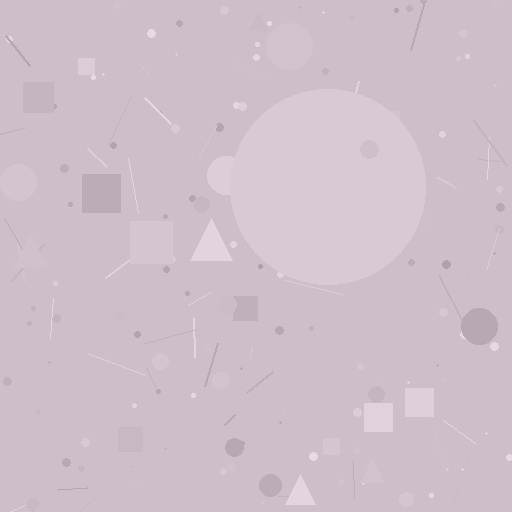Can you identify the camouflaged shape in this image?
The camouflaged shape is a circle.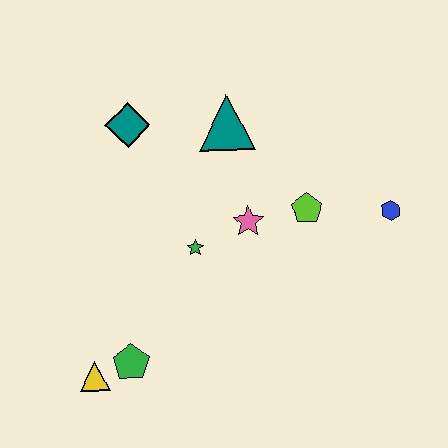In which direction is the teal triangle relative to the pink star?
The teal triangle is above the pink star.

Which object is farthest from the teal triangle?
The yellow triangle is farthest from the teal triangle.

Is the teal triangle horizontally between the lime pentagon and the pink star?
No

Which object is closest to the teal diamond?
The teal triangle is closest to the teal diamond.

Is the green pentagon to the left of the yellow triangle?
No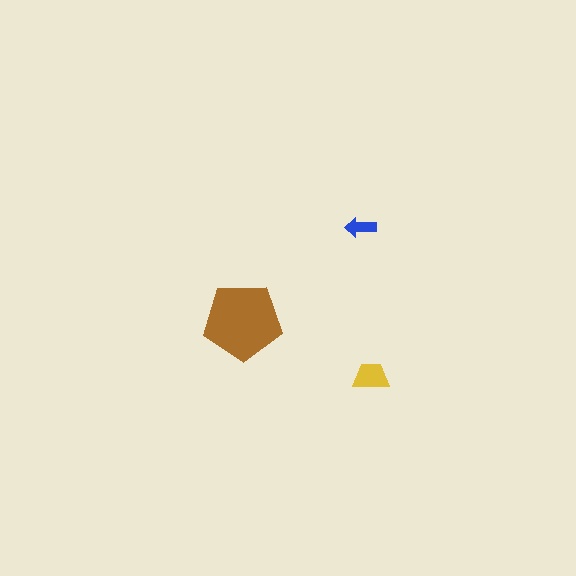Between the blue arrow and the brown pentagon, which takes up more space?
The brown pentagon.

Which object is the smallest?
The blue arrow.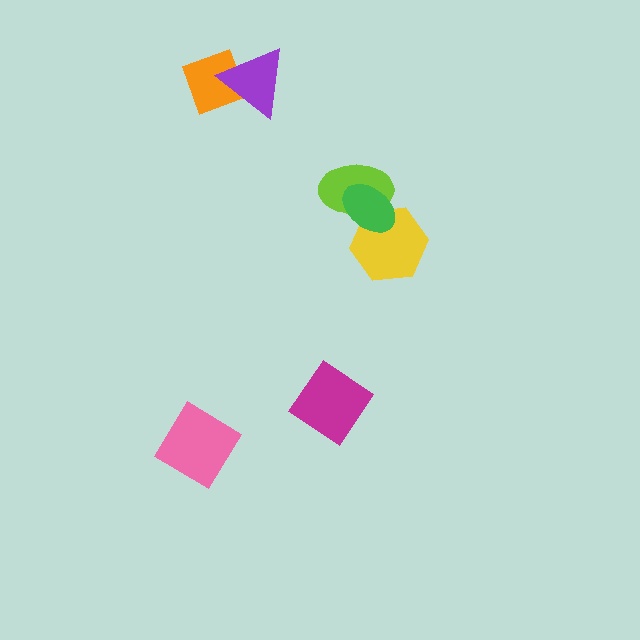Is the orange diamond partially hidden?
Yes, it is partially covered by another shape.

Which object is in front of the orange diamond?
The purple triangle is in front of the orange diamond.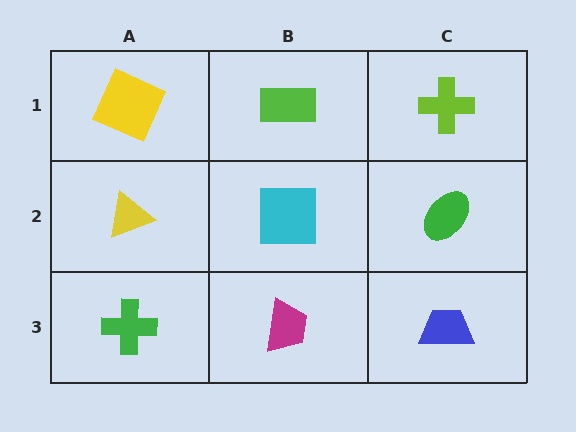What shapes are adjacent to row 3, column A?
A yellow triangle (row 2, column A), a magenta trapezoid (row 3, column B).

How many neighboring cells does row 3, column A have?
2.